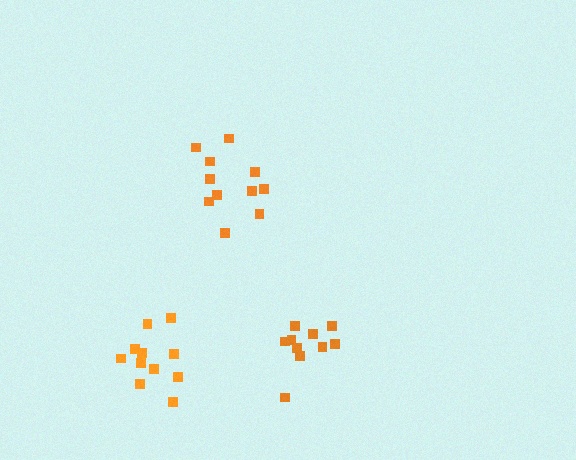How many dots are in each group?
Group 1: 10 dots, Group 2: 11 dots, Group 3: 11 dots (32 total).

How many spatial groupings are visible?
There are 3 spatial groupings.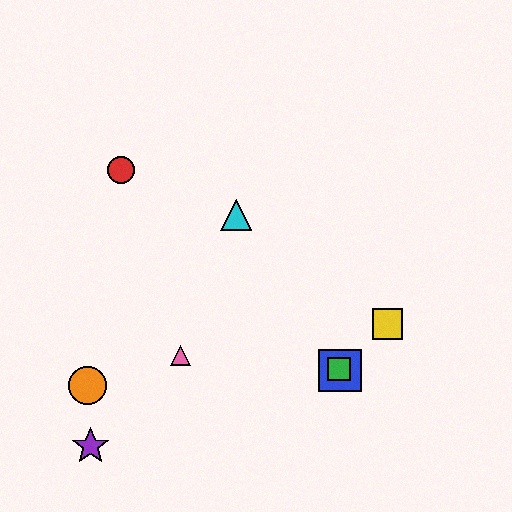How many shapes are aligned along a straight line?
3 shapes (the blue square, the green square, the cyan triangle) are aligned along a straight line.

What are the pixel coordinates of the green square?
The green square is at (339, 369).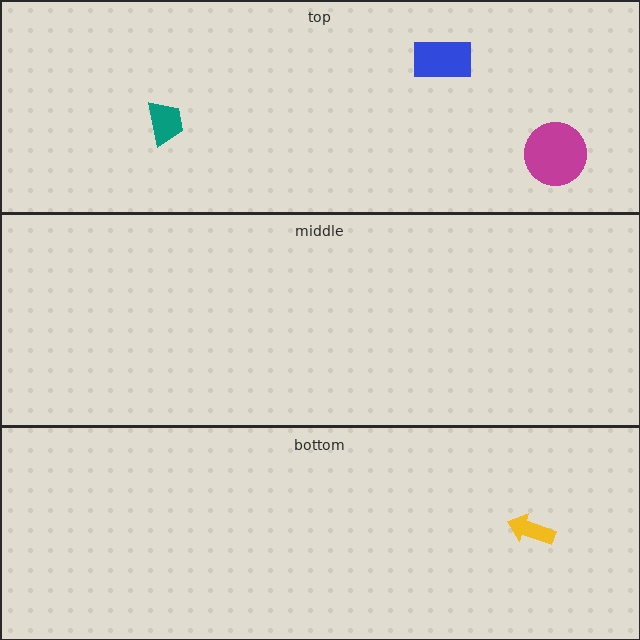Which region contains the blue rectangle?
The top region.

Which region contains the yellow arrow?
The bottom region.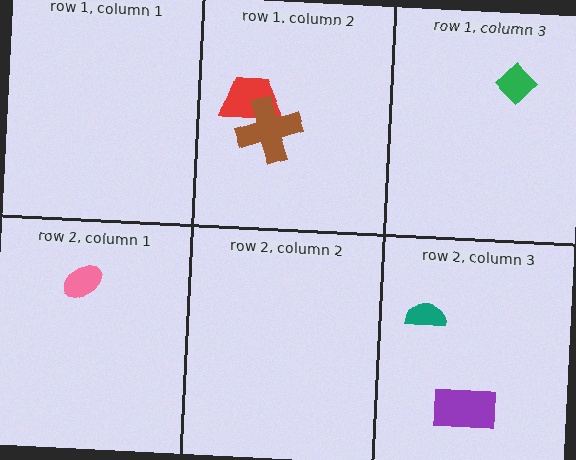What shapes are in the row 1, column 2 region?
The red trapezoid, the brown cross.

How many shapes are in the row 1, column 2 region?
2.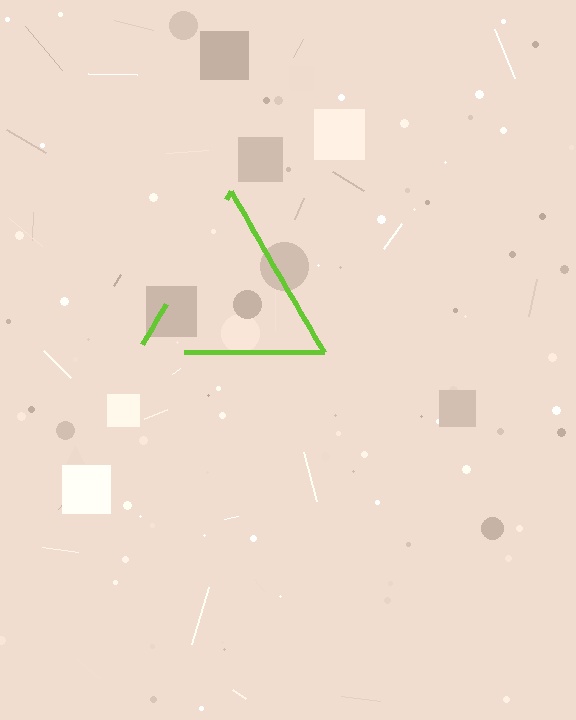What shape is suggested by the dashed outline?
The dashed outline suggests a triangle.